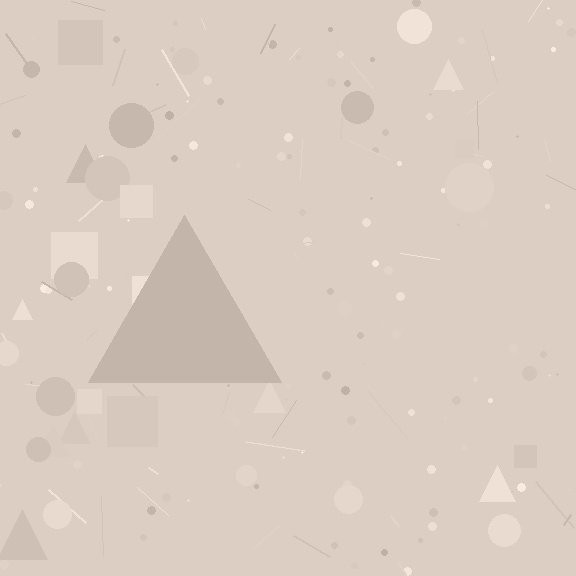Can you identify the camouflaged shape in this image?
The camouflaged shape is a triangle.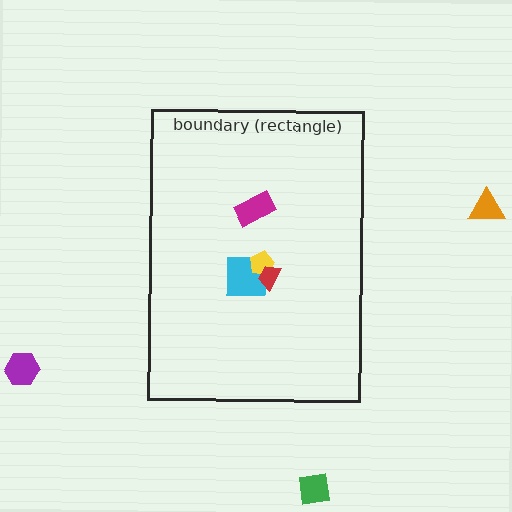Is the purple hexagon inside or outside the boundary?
Outside.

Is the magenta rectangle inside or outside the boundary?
Inside.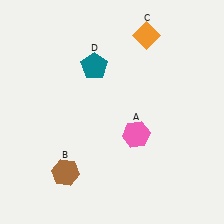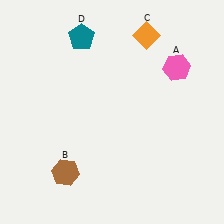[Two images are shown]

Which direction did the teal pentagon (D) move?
The teal pentagon (D) moved up.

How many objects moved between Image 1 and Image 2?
2 objects moved between the two images.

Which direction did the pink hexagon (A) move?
The pink hexagon (A) moved up.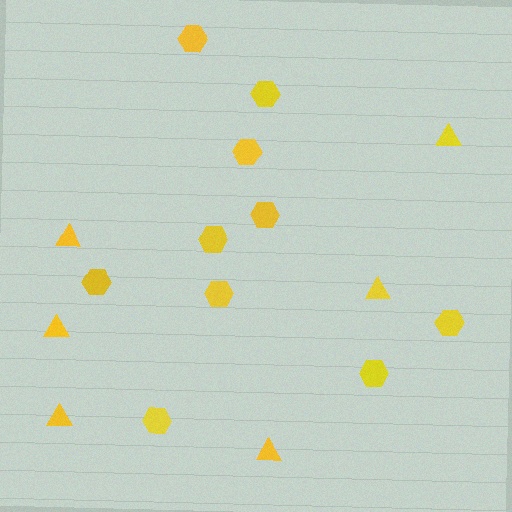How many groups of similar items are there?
There are 2 groups: one group of triangles (6) and one group of hexagons (10).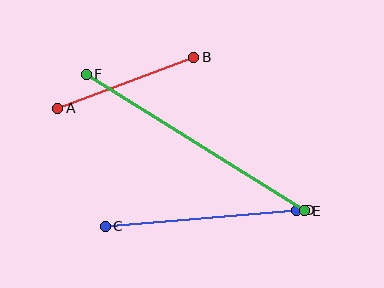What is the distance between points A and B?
The distance is approximately 145 pixels.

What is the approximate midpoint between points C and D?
The midpoint is at approximately (201, 218) pixels.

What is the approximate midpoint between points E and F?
The midpoint is at approximately (195, 142) pixels.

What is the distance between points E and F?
The distance is approximately 257 pixels.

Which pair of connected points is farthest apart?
Points E and F are farthest apart.